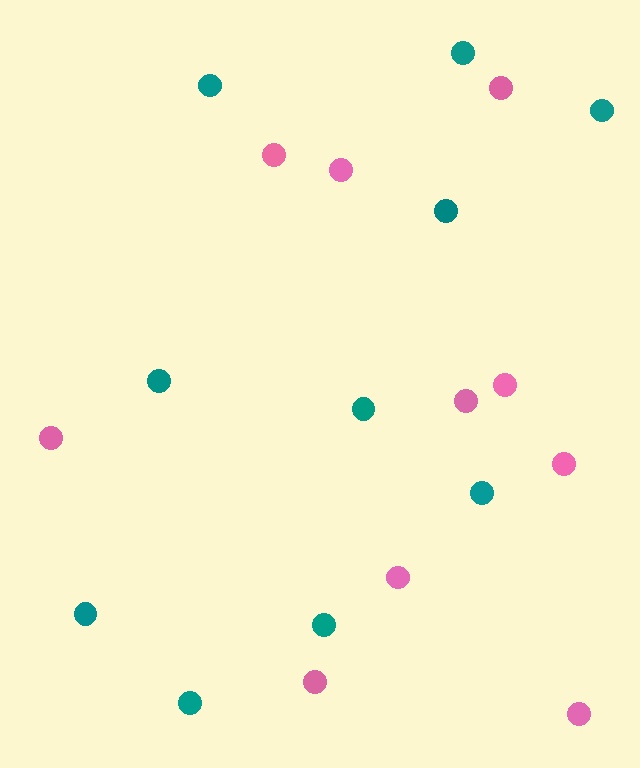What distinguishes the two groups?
There are 2 groups: one group of teal circles (10) and one group of pink circles (10).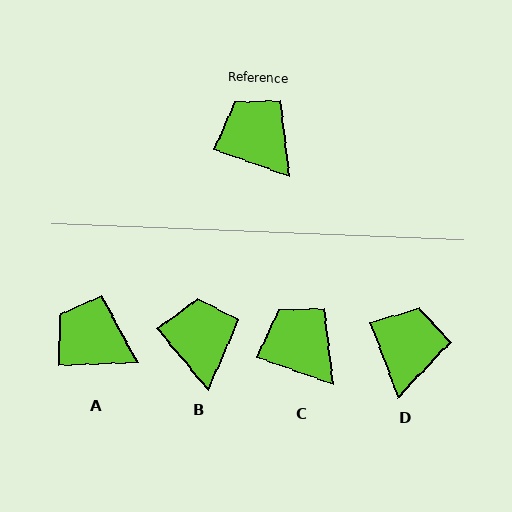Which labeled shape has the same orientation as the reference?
C.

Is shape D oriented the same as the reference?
No, it is off by about 50 degrees.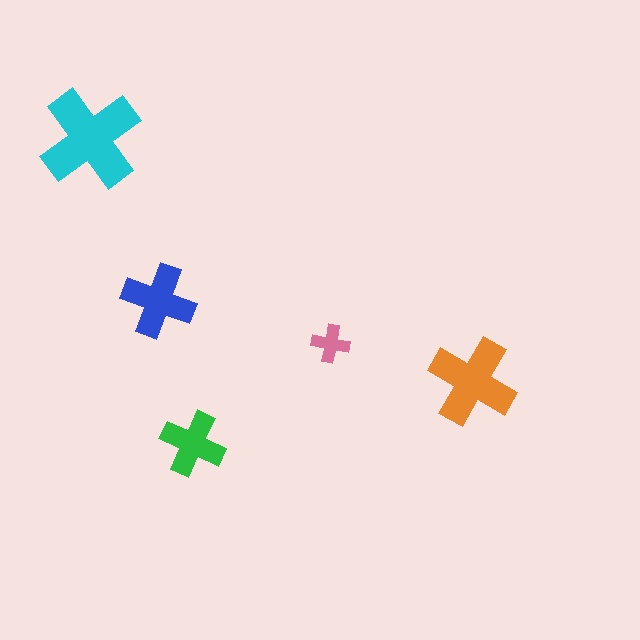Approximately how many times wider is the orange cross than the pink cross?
About 2.5 times wider.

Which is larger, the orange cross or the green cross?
The orange one.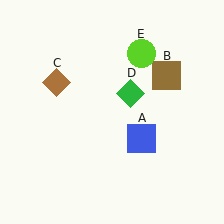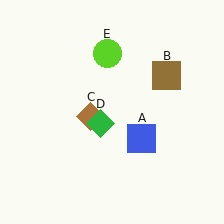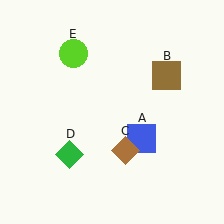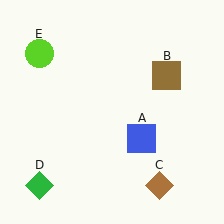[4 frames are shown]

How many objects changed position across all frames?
3 objects changed position: brown diamond (object C), green diamond (object D), lime circle (object E).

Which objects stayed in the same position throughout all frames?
Blue square (object A) and brown square (object B) remained stationary.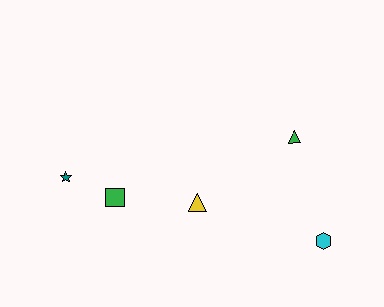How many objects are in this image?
There are 5 objects.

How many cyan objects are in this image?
There is 1 cyan object.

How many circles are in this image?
There are no circles.